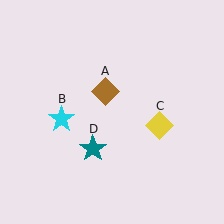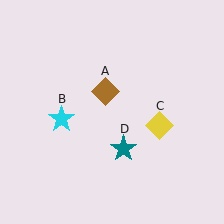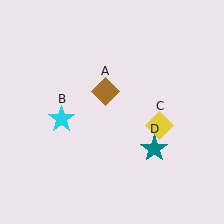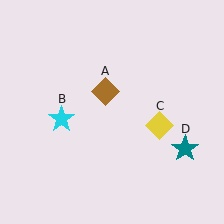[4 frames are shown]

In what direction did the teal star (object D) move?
The teal star (object D) moved right.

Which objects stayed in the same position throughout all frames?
Brown diamond (object A) and cyan star (object B) and yellow diamond (object C) remained stationary.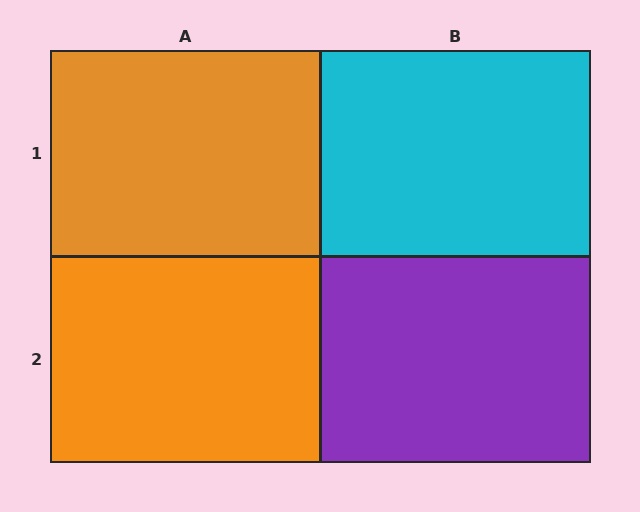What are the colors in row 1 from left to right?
Orange, cyan.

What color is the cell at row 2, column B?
Purple.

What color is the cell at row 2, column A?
Orange.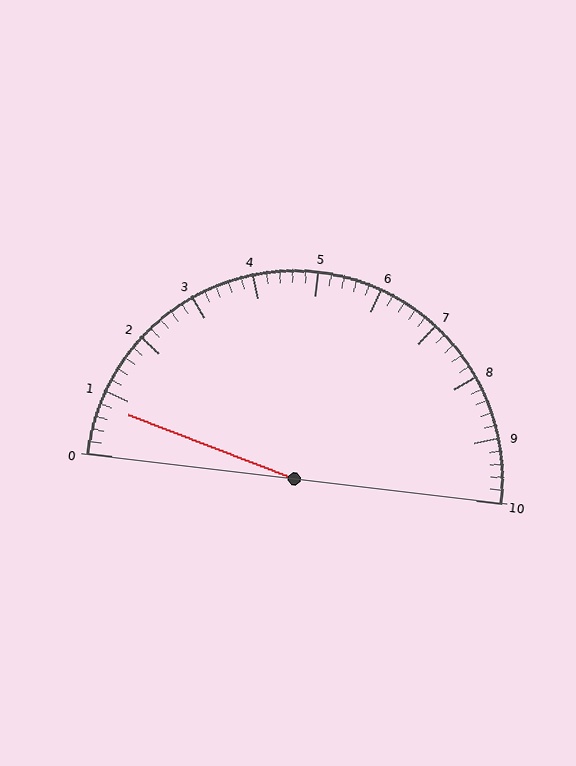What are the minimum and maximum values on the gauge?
The gauge ranges from 0 to 10.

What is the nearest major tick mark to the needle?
The nearest major tick mark is 1.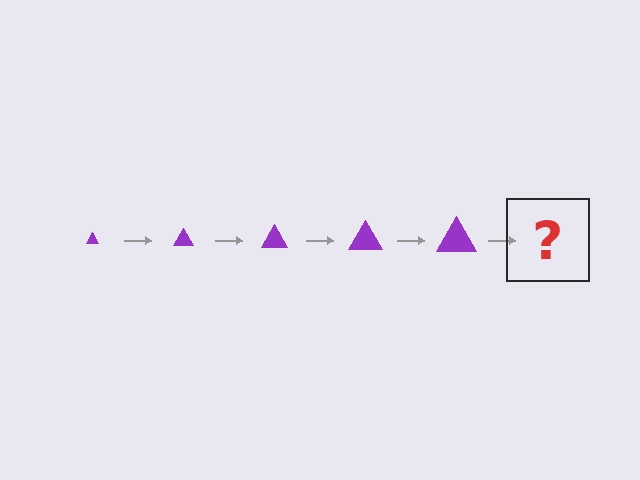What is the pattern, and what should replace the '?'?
The pattern is that the triangle gets progressively larger each step. The '?' should be a purple triangle, larger than the previous one.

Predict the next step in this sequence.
The next step is a purple triangle, larger than the previous one.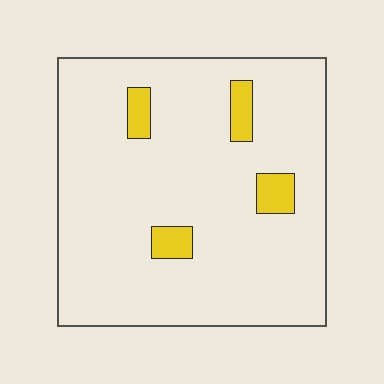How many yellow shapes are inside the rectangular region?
4.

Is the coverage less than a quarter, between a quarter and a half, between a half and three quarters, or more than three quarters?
Less than a quarter.